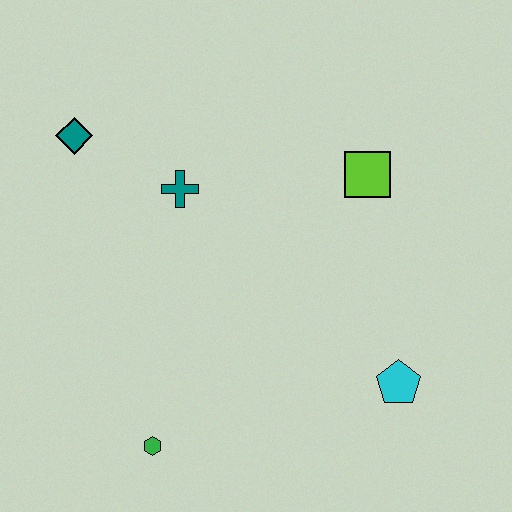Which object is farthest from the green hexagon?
The lime square is farthest from the green hexagon.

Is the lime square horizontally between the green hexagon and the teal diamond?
No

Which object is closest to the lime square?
The teal cross is closest to the lime square.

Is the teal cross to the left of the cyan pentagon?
Yes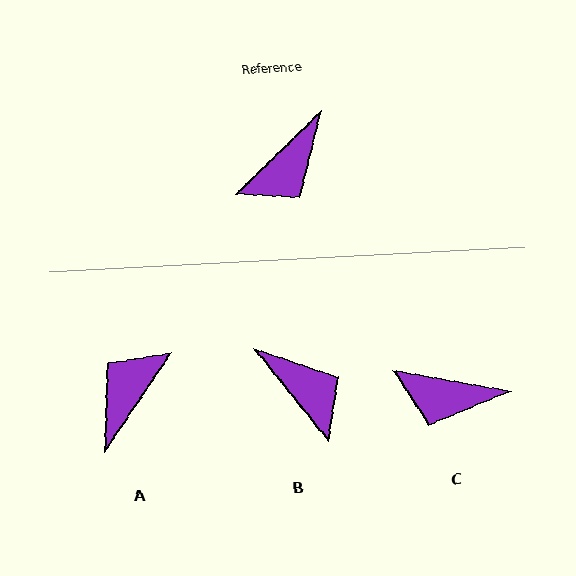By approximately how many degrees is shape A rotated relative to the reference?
Approximately 168 degrees clockwise.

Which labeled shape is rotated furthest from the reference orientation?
A, about 168 degrees away.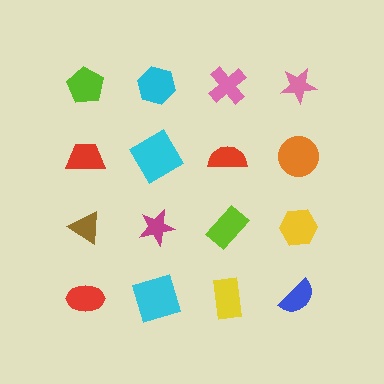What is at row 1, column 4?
A pink star.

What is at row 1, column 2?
A cyan hexagon.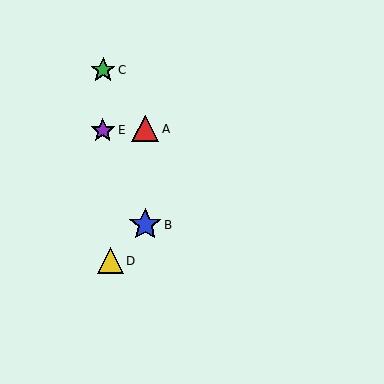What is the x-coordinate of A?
Object A is at x≈145.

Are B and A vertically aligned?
Yes, both are at x≈145.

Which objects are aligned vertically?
Objects A, B are aligned vertically.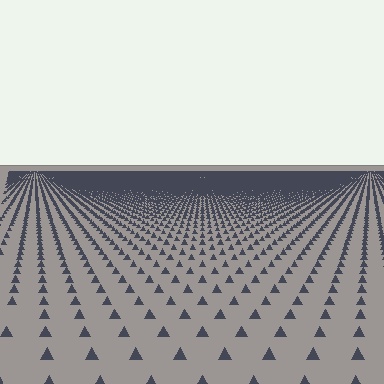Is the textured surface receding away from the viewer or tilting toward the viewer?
The surface is receding away from the viewer. Texture elements get smaller and denser toward the top.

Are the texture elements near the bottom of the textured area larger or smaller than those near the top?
Larger. Near the bottom, elements are closer to the viewer and appear at a bigger on-screen size.